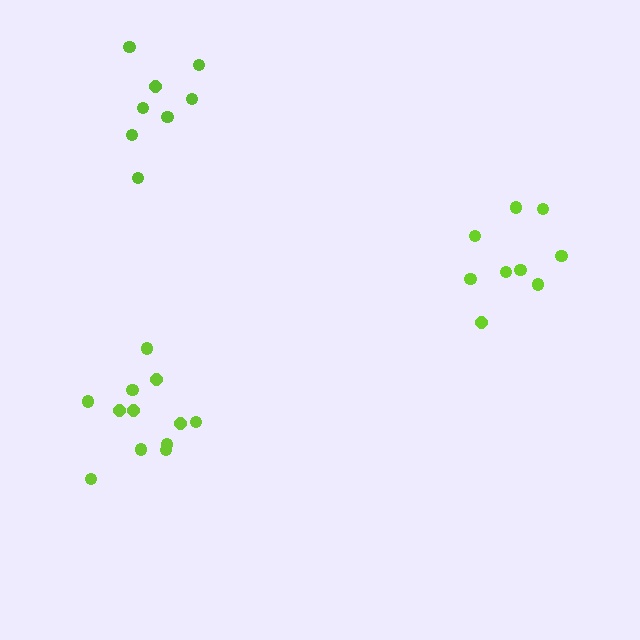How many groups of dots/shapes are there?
There are 3 groups.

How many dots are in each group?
Group 1: 9 dots, Group 2: 8 dots, Group 3: 12 dots (29 total).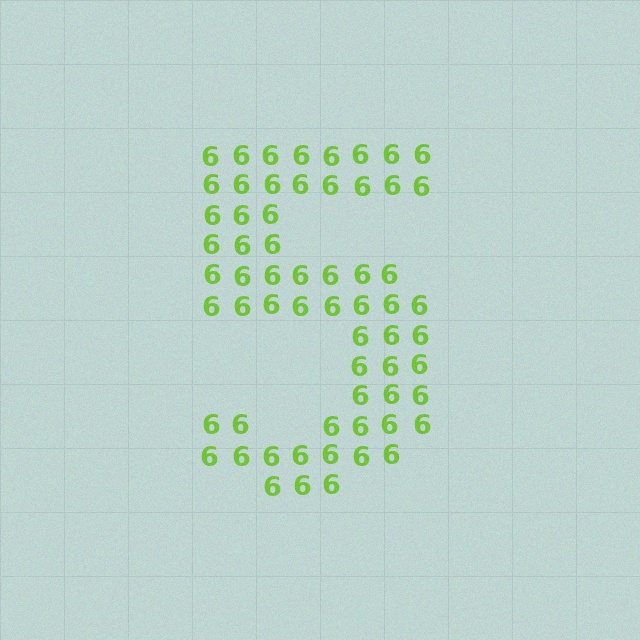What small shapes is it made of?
It is made of small digit 6's.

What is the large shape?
The large shape is the digit 5.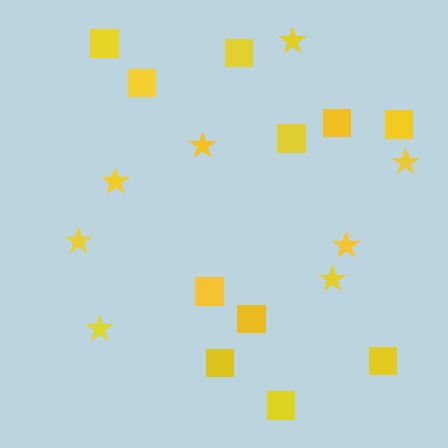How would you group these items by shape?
There are 2 groups: one group of stars (8) and one group of squares (11).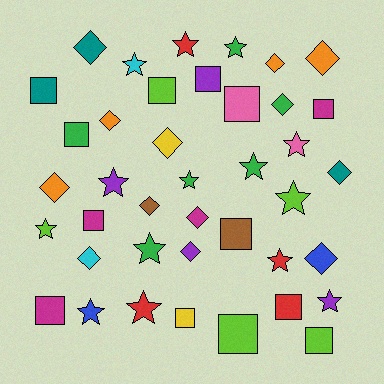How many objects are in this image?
There are 40 objects.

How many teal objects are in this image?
There are 3 teal objects.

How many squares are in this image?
There are 13 squares.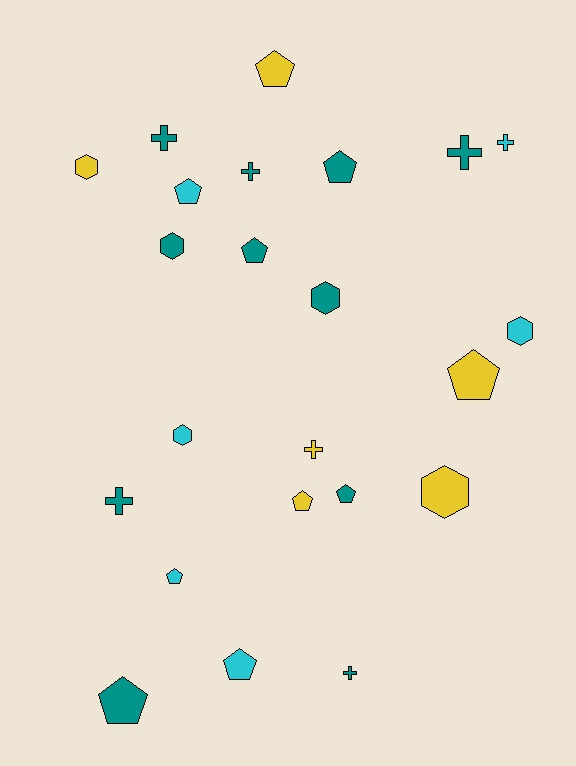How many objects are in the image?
There are 23 objects.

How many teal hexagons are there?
There are 2 teal hexagons.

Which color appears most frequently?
Teal, with 11 objects.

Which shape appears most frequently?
Pentagon, with 10 objects.